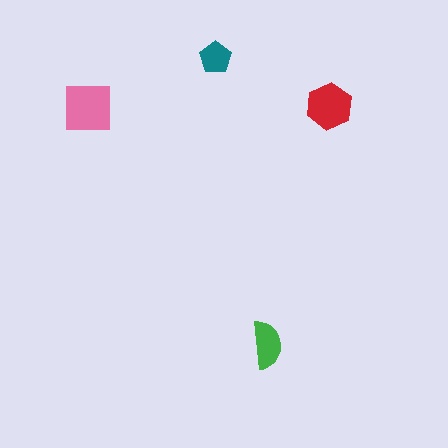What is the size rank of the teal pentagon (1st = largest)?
4th.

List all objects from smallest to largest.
The teal pentagon, the green semicircle, the red hexagon, the pink square.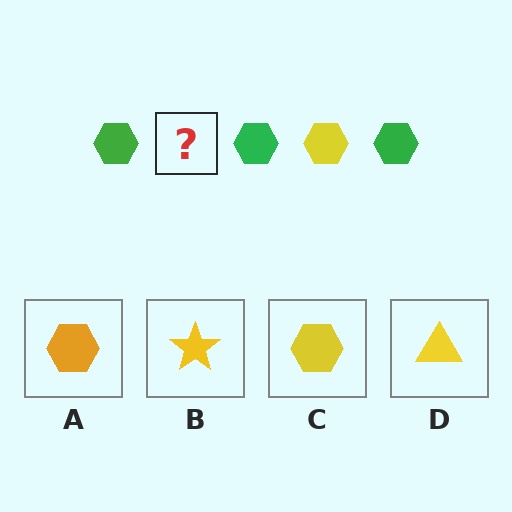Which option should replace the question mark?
Option C.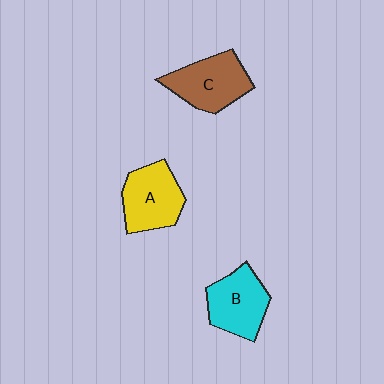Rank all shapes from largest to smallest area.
From largest to smallest: C (brown), A (yellow), B (cyan).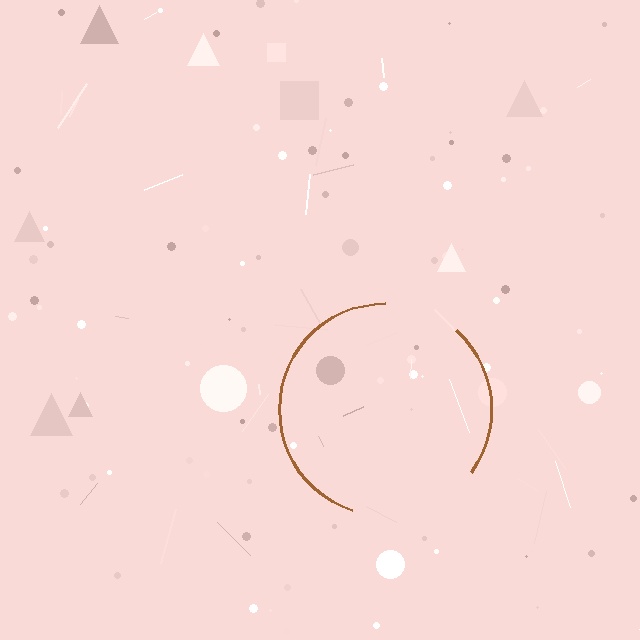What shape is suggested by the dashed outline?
The dashed outline suggests a circle.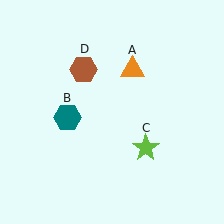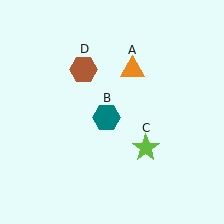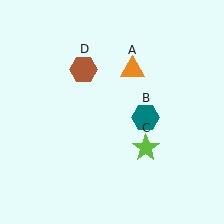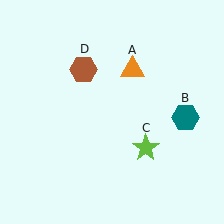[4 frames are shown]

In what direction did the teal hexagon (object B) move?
The teal hexagon (object B) moved right.